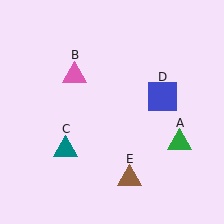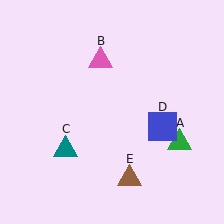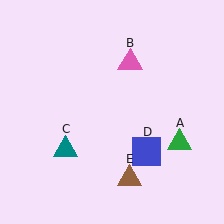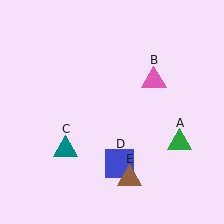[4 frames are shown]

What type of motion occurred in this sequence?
The pink triangle (object B), blue square (object D) rotated clockwise around the center of the scene.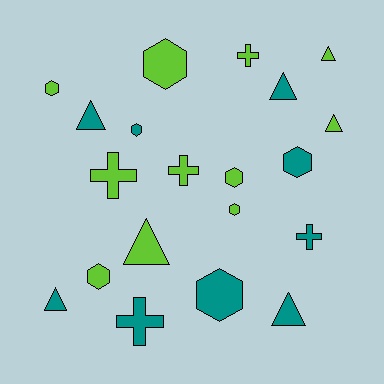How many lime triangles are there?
There are 3 lime triangles.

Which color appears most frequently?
Lime, with 11 objects.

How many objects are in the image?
There are 20 objects.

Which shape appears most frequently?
Hexagon, with 8 objects.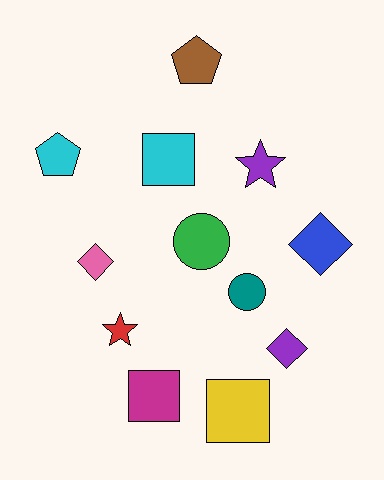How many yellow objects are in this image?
There is 1 yellow object.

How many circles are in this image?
There are 2 circles.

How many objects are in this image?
There are 12 objects.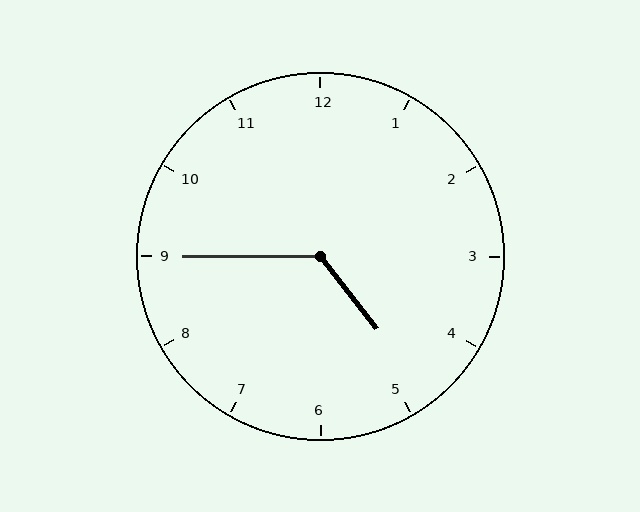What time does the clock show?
4:45.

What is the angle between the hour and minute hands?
Approximately 128 degrees.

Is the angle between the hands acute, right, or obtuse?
It is obtuse.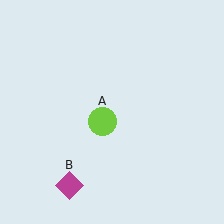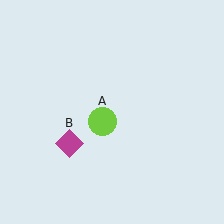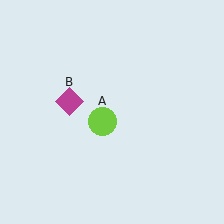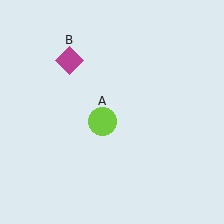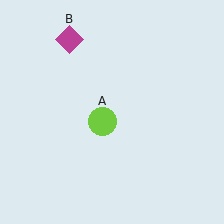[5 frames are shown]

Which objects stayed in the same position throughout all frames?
Lime circle (object A) remained stationary.